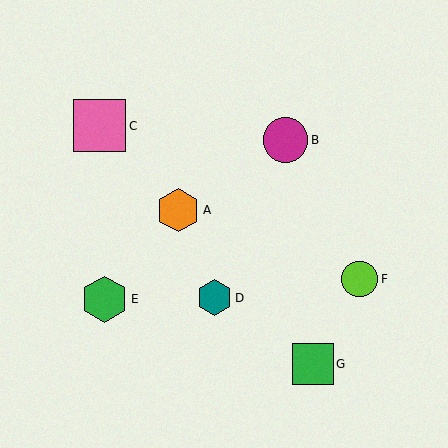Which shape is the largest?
The pink square (labeled C) is the largest.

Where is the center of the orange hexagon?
The center of the orange hexagon is at (178, 210).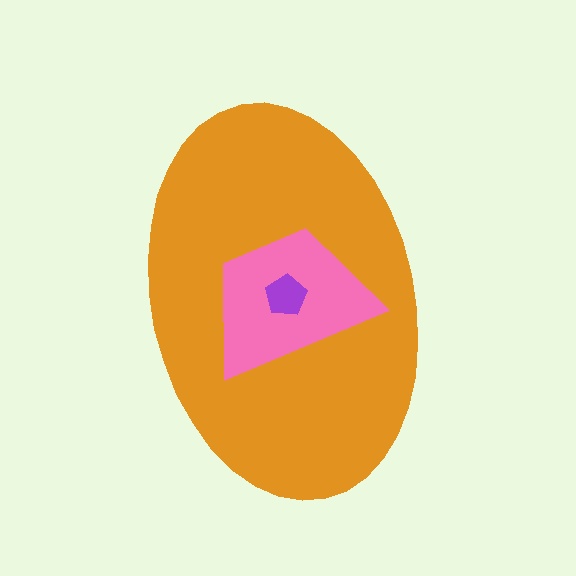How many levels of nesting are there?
3.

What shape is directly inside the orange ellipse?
The pink trapezoid.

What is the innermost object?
The purple pentagon.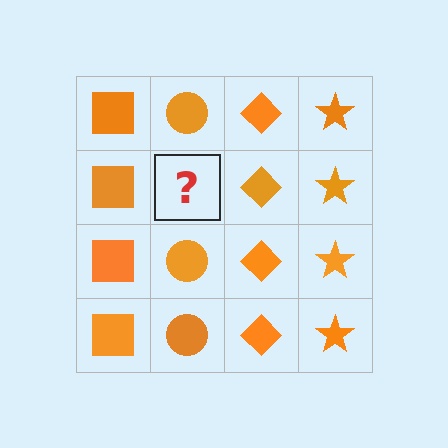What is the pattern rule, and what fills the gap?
The rule is that each column has a consistent shape. The gap should be filled with an orange circle.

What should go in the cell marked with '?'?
The missing cell should contain an orange circle.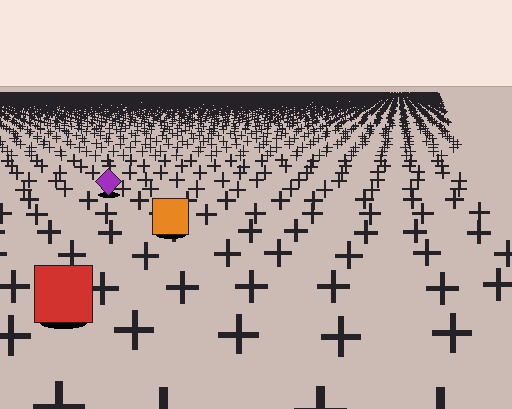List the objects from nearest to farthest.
From nearest to farthest: the red square, the orange square, the purple diamond.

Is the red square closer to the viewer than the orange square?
Yes. The red square is closer — you can tell from the texture gradient: the ground texture is coarser near it.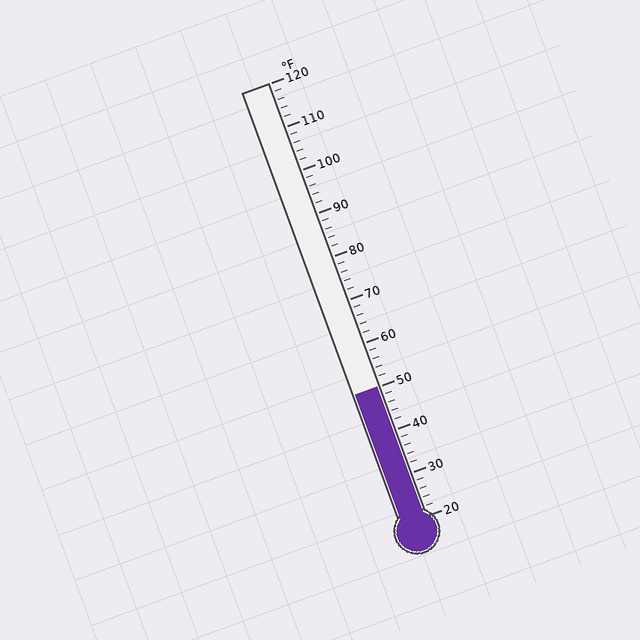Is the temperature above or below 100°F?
The temperature is below 100°F.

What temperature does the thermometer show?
The thermometer shows approximately 50°F.